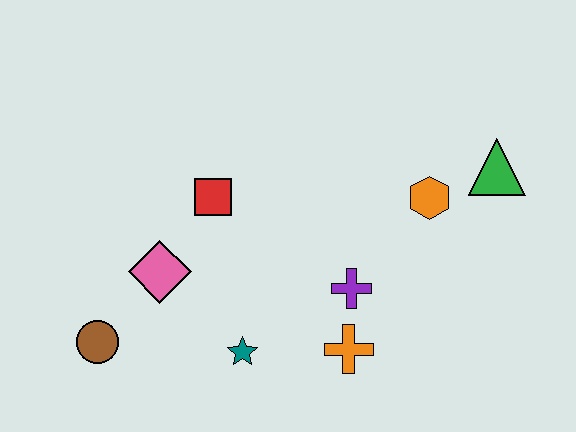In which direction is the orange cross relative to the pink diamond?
The orange cross is to the right of the pink diamond.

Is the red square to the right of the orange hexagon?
No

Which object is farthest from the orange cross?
The brown circle is farthest from the orange cross.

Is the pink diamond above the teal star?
Yes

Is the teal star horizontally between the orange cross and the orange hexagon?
No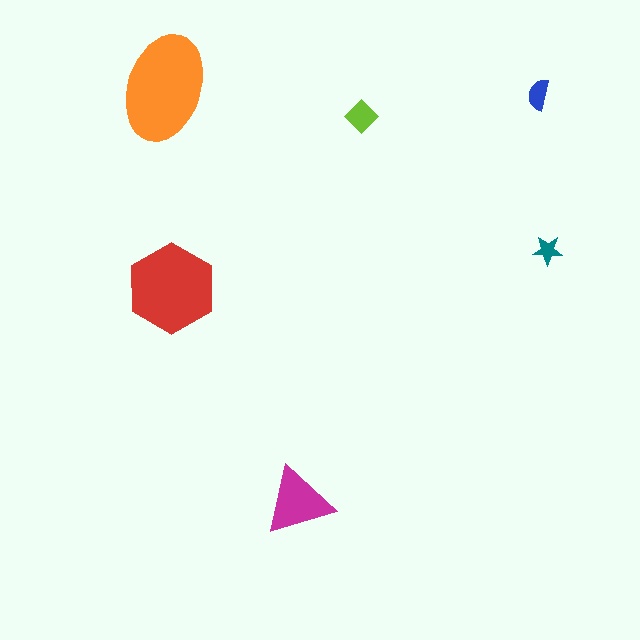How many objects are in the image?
There are 6 objects in the image.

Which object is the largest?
The orange ellipse.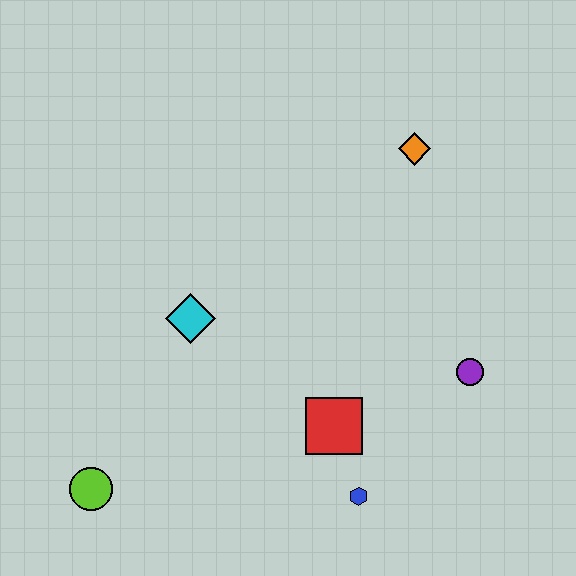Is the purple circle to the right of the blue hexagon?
Yes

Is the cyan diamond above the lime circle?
Yes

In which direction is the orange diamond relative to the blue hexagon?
The orange diamond is above the blue hexagon.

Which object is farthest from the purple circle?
The lime circle is farthest from the purple circle.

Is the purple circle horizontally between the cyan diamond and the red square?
No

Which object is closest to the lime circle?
The cyan diamond is closest to the lime circle.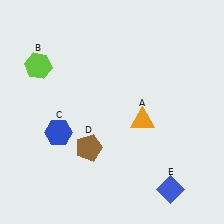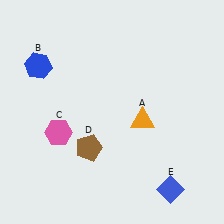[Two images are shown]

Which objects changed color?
B changed from lime to blue. C changed from blue to pink.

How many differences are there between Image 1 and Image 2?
There are 2 differences between the two images.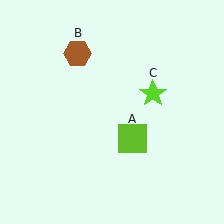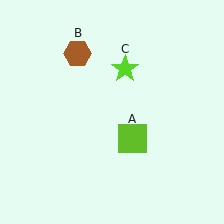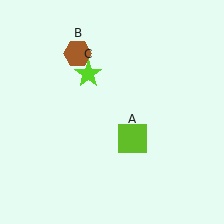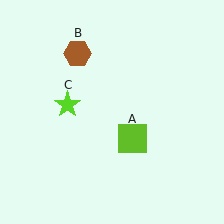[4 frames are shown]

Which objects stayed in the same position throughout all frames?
Lime square (object A) and brown hexagon (object B) remained stationary.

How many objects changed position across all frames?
1 object changed position: lime star (object C).